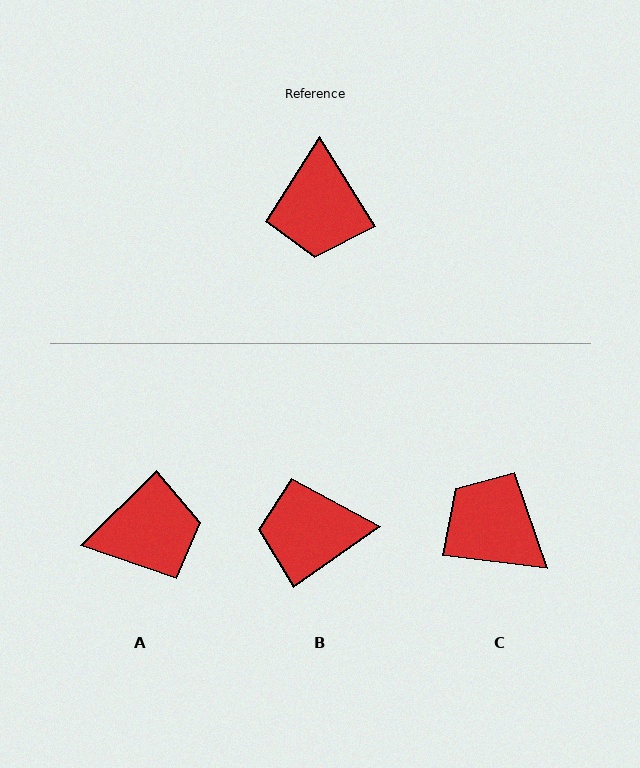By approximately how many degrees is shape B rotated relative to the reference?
Approximately 86 degrees clockwise.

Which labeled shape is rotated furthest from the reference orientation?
C, about 129 degrees away.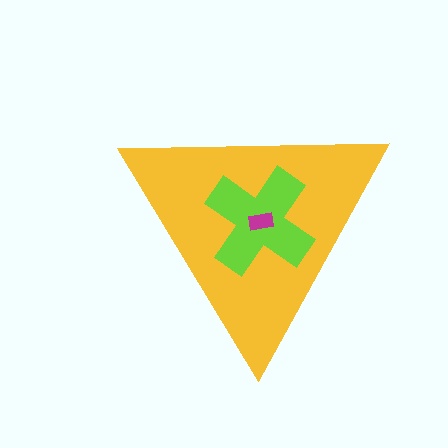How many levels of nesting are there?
3.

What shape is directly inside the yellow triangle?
The lime cross.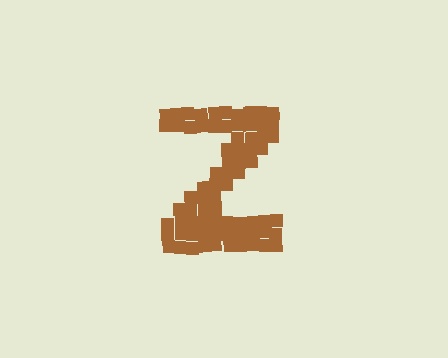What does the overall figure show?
The overall figure shows the letter Z.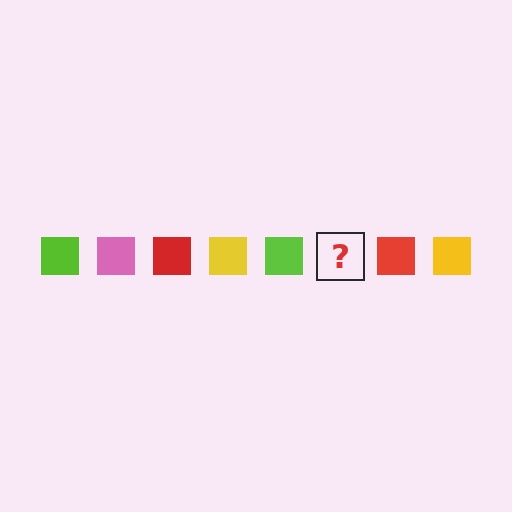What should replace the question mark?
The question mark should be replaced with a pink square.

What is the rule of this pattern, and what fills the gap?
The rule is that the pattern cycles through lime, pink, red, yellow squares. The gap should be filled with a pink square.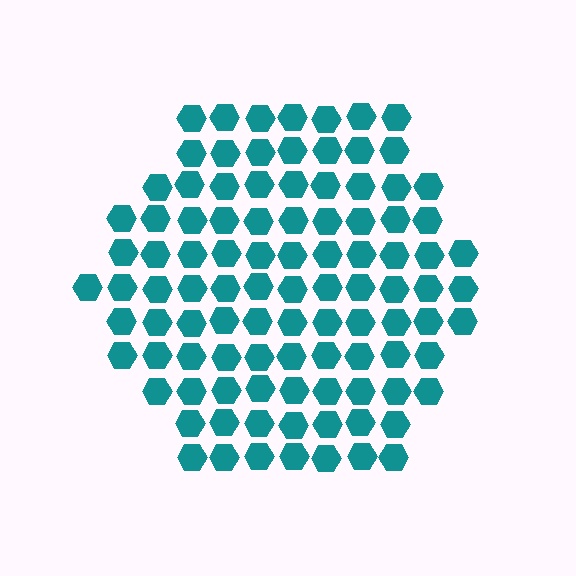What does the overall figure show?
The overall figure shows a hexagon.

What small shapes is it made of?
It is made of small hexagons.